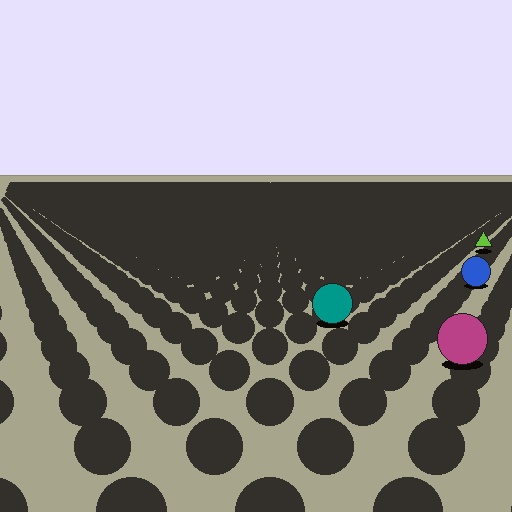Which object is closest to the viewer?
The magenta circle is closest. The texture marks near it are larger and more spread out.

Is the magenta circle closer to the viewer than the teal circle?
Yes. The magenta circle is closer — you can tell from the texture gradient: the ground texture is coarser near it.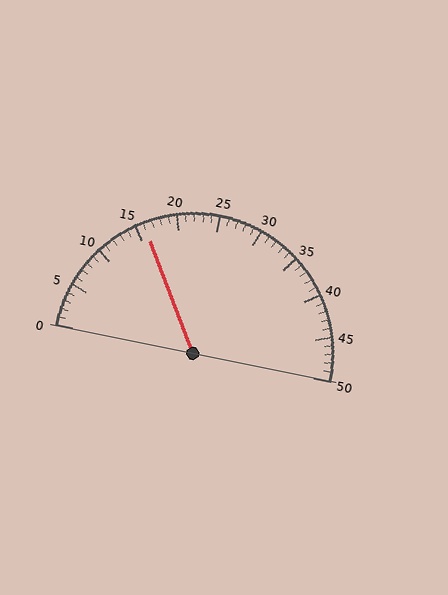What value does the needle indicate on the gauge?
The needle indicates approximately 16.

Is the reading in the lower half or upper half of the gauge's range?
The reading is in the lower half of the range (0 to 50).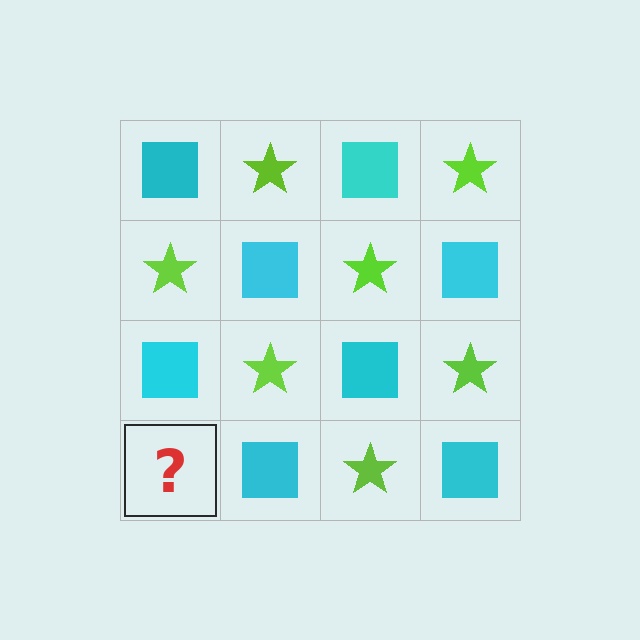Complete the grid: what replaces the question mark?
The question mark should be replaced with a lime star.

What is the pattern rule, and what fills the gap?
The rule is that it alternates cyan square and lime star in a checkerboard pattern. The gap should be filled with a lime star.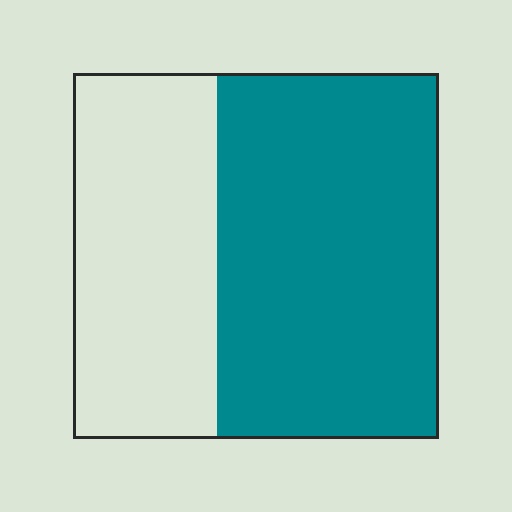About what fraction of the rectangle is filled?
About three fifths (3/5).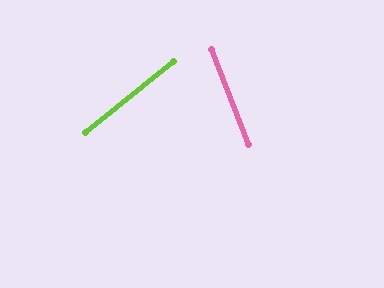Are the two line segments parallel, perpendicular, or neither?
Neither parallel nor perpendicular — they differ by about 72°.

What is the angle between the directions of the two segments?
Approximately 72 degrees.